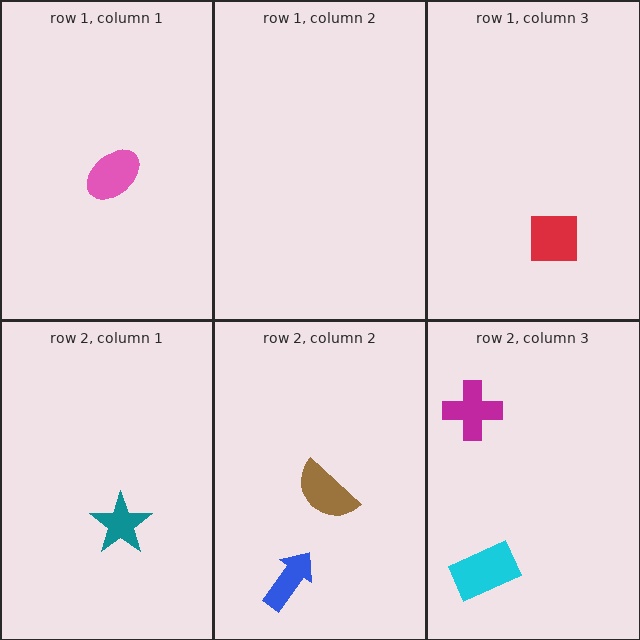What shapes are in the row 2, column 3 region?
The magenta cross, the cyan rectangle.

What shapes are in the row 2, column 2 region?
The brown semicircle, the blue arrow.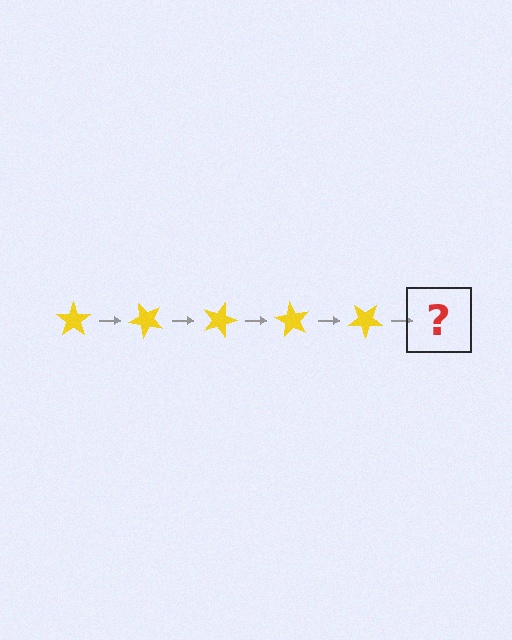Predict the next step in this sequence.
The next step is a yellow star rotated 225 degrees.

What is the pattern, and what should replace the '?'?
The pattern is that the star rotates 45 degrees each step. The '?' should be a yellow star rotated 225 degrees.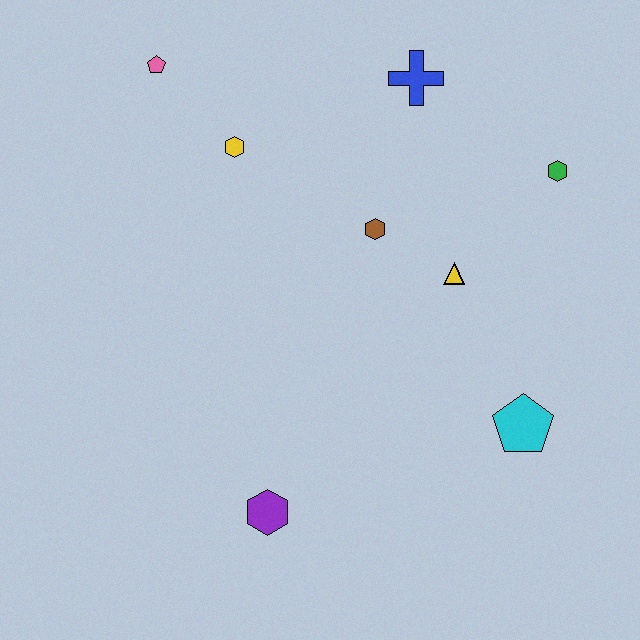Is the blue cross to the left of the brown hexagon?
No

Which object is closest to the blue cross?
The brown hexagon is closest to the blue cross.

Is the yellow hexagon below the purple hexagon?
No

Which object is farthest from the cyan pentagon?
The pink pentagon is farthest from the cyan pentagon.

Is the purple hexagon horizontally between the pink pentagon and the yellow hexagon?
No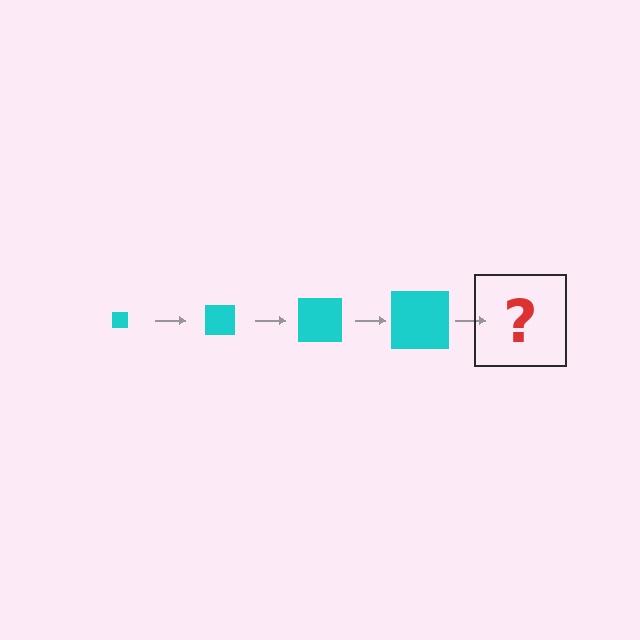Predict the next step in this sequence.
The next step is a cyan square, larger than the previous one.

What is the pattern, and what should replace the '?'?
The pattern is that the square gets progressively larger each step. The '?' should be a cyan square, larger than the previous one.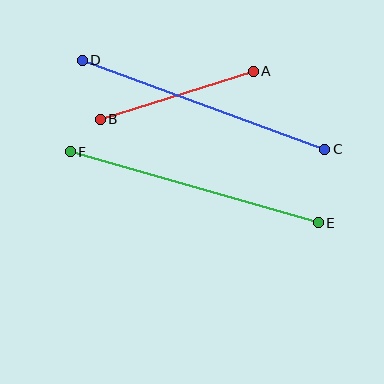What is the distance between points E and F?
The distance is approximately 258 pixels.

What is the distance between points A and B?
The distance is approximately 160 pixels.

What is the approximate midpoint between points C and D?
The midpoint is at approximately (203, 105) pixels.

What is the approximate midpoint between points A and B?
The midpoint is at approximately (177, 95) pixels.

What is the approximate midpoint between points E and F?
The midpoint is at approximately (194, 187) pixels.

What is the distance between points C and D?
The distance is approximately 258 pixels.